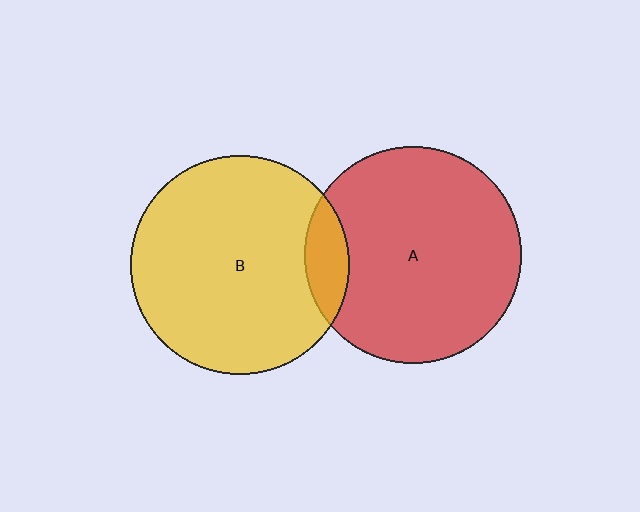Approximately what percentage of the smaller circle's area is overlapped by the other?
Approximately 10%.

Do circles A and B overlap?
Yes.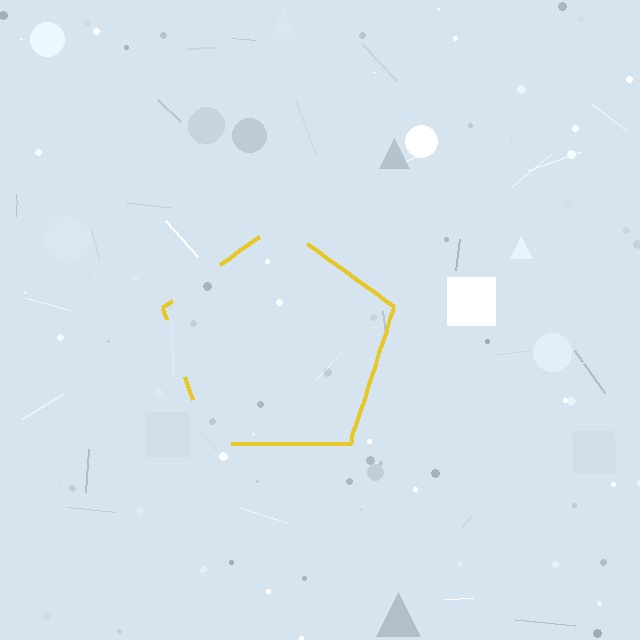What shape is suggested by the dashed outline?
The dashed outline suggests a pentagon.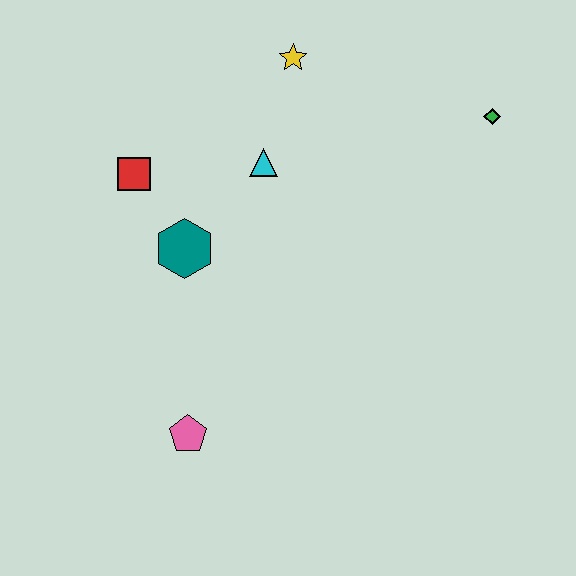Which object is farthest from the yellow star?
The pink pentagon is farthest from the yellow star.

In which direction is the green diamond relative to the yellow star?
The green diamond is to the right of the yellow star.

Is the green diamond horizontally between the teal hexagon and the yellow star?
No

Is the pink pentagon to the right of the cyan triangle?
No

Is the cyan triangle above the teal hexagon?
Yes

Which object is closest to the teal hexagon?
The red square is closest to the teal hexagon.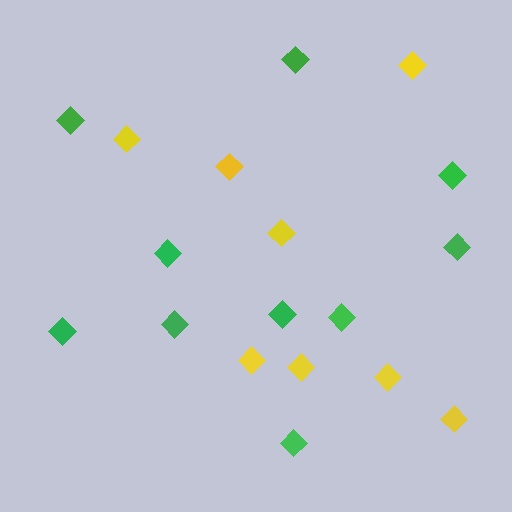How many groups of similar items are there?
There are 2 groups: one group of green diamonds (10) and one group of yellow diamonds (8).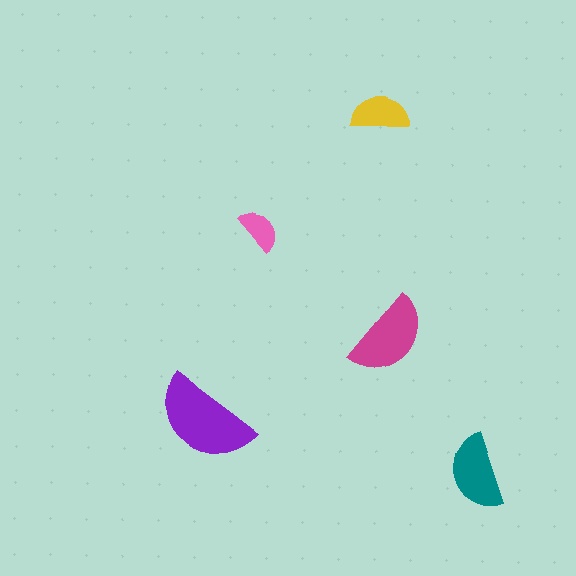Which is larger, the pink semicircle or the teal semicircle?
The teal one.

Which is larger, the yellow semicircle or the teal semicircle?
The teal one.